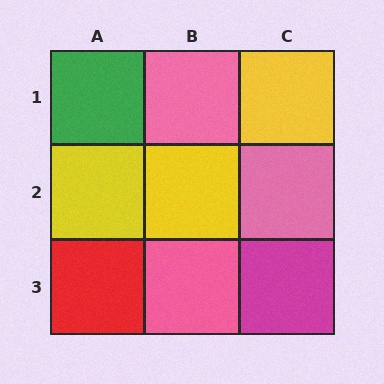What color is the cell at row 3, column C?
Magenta.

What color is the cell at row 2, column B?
Yellow.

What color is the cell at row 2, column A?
Yellow.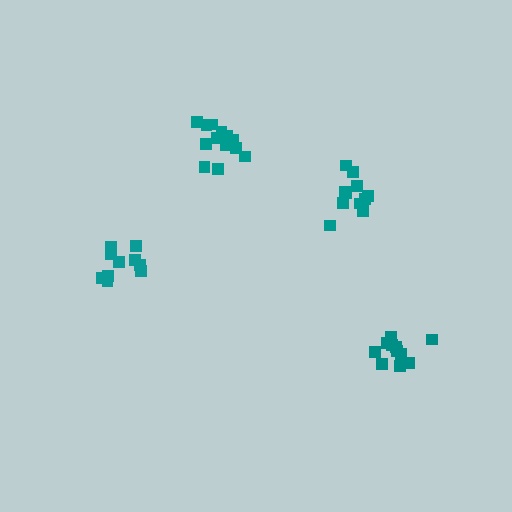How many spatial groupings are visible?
There are 4 spatial groupings.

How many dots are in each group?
Group 1: 11 dots, Group 2: 11 dots, Group 3: 10 dots, Group 4: 13 dots (45 total).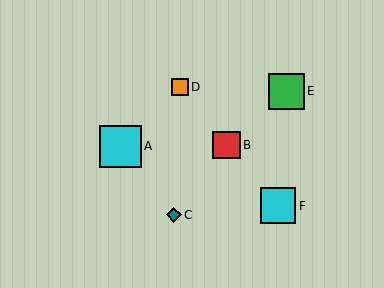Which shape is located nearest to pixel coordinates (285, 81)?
The green square (labeled E) at (286, 91) is nearest to that location.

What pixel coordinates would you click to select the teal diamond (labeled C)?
Click at (174, 215) to select the teal diamond C.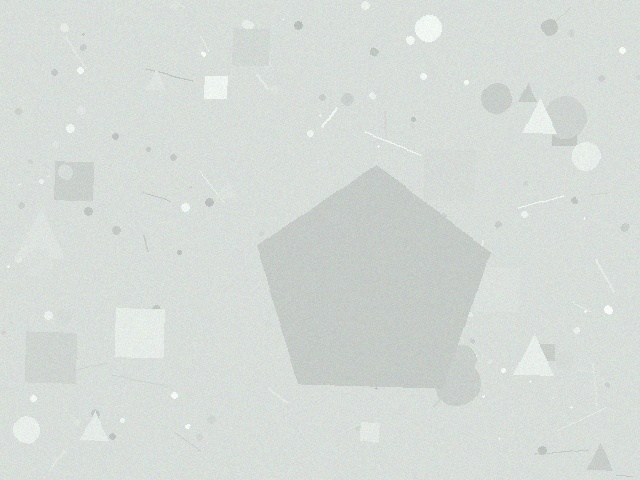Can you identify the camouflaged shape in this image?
The camouflaged shape is a pentagon.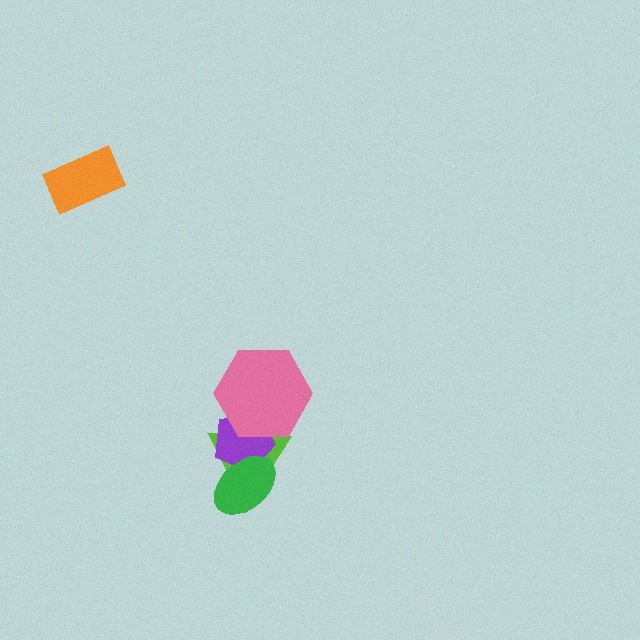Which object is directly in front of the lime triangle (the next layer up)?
The purple pentagon is directly in front of the lime triangle.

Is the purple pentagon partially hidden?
Yes, it is partially covered by another shape.